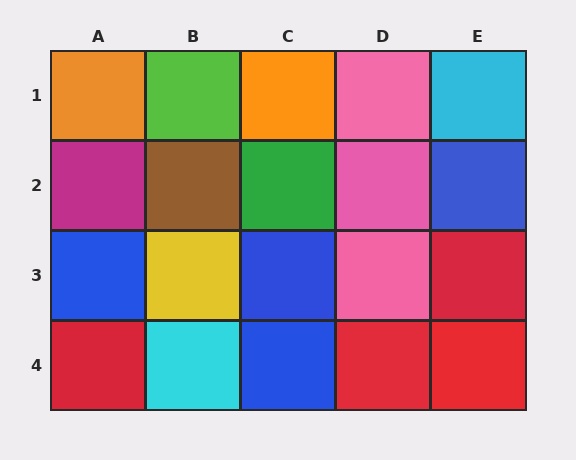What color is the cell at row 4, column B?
Cyan.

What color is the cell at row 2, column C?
Green.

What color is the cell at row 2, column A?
Magenta.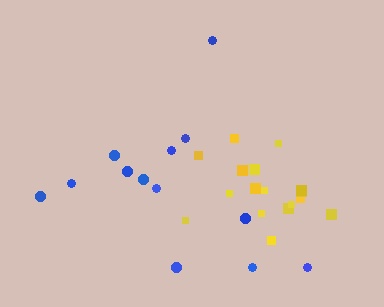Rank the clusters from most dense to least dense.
yellow, blue.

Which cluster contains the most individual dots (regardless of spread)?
Yellow (17).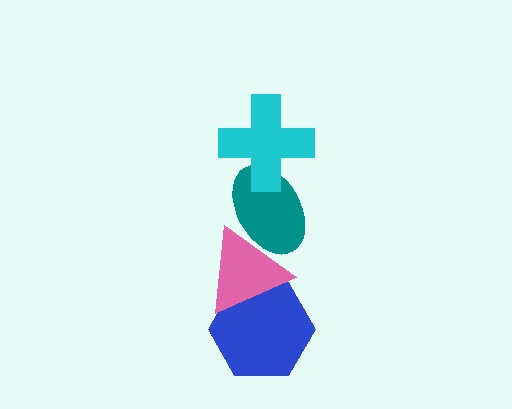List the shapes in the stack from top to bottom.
From top to bottom: the cyan cross, the teal ellipse, the pink triangle, the blue hexagon.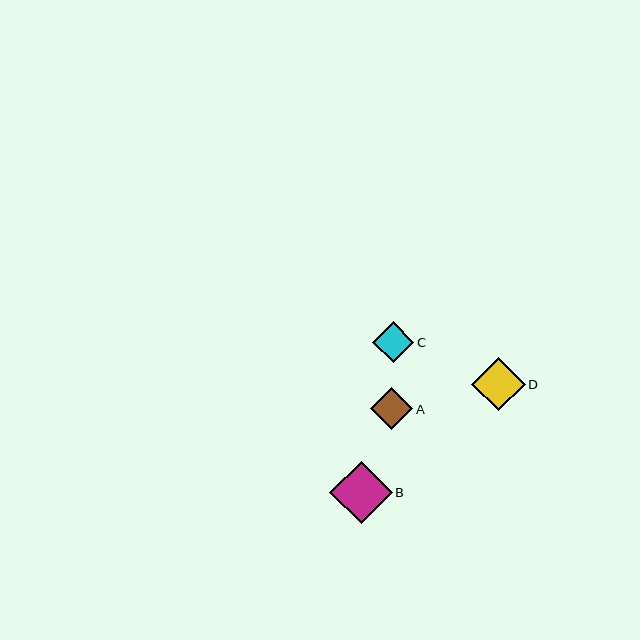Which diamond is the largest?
Diamond B is the largest with a size of approximately 63 pixels.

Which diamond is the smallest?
Diamond C is the smallest with a size of approximately 41 pixels.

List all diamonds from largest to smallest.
From largest to smallest: B, D, A, C.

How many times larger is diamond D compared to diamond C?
Diamond D is approximately 1.3 times the size of diamond C.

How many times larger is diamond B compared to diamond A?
Diamond B is approximately 1.5 times the size of diamond A.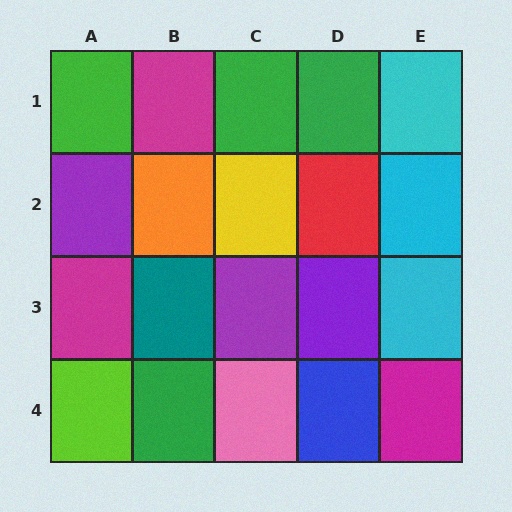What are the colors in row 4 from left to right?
Lime, green, pink, blue, magenta.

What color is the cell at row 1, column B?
Magenta.